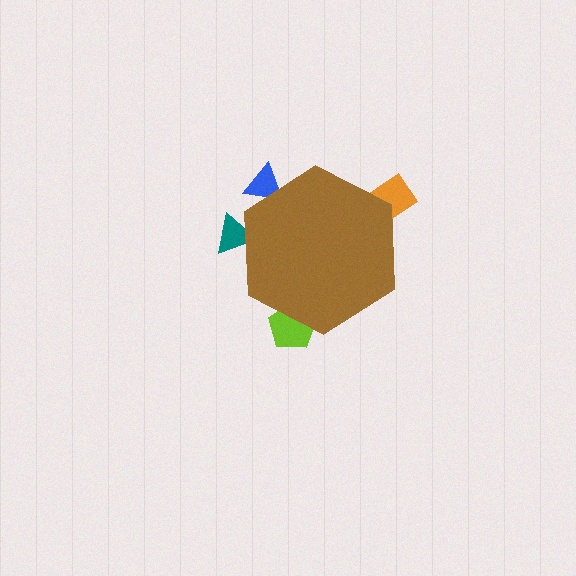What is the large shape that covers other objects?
A brown hexagon.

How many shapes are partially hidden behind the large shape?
4 shapes are partially hidden.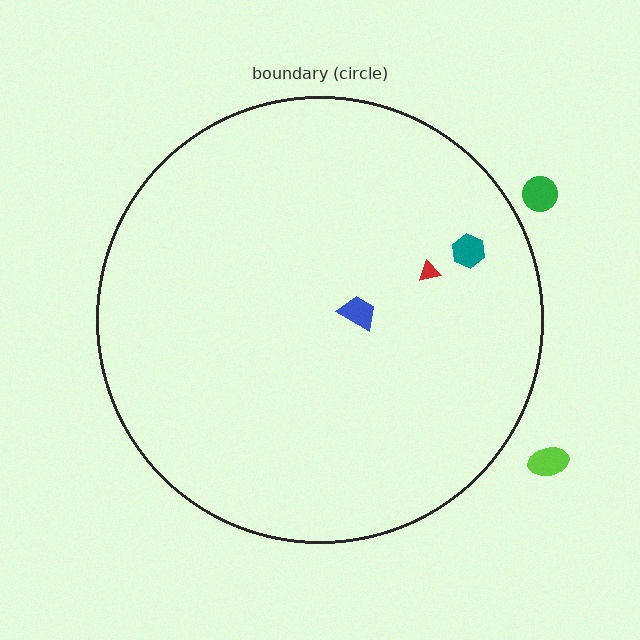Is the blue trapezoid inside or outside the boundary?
Inside.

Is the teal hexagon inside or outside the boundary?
Inside.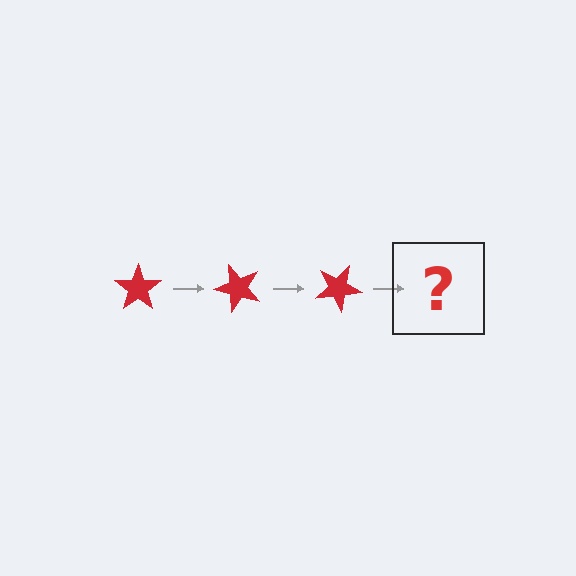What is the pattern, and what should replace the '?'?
The pattern is that the star rotates 50 degrees each step. The '?' should be a red star rotated 150 degrees.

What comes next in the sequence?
The next element should be a red star rotated 150 degrees.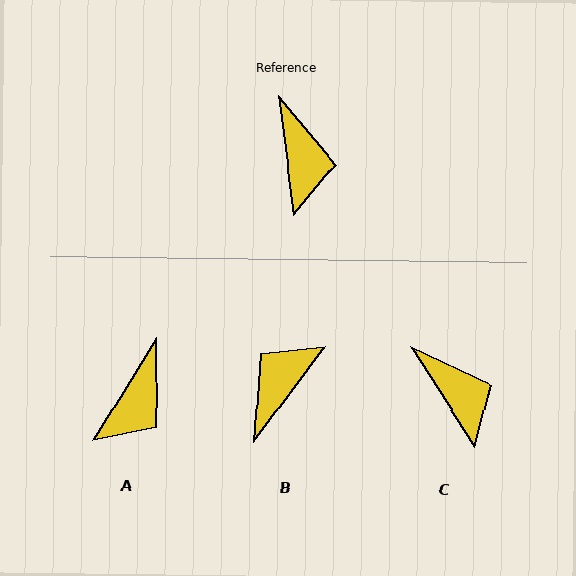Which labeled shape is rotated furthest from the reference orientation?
B, about 136 degrees away.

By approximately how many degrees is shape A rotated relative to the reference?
Approximately 39 degrees clockwise.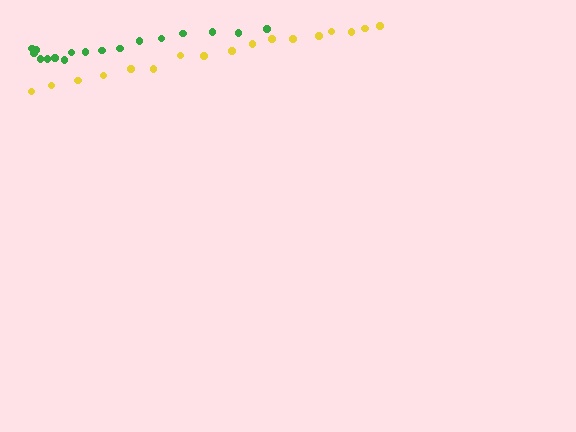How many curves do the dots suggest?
There are 2 distinct paths.